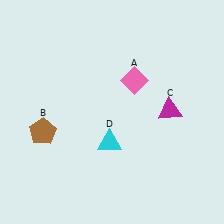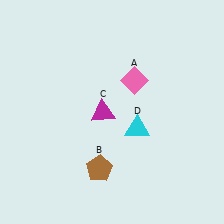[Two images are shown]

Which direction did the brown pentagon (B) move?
The brown pentagon (B) moved right.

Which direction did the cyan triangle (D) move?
The cyan triangle (D) moved right.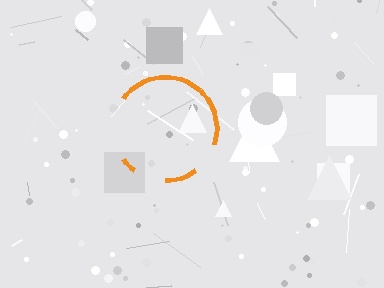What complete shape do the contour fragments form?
The contour fragments form a circle.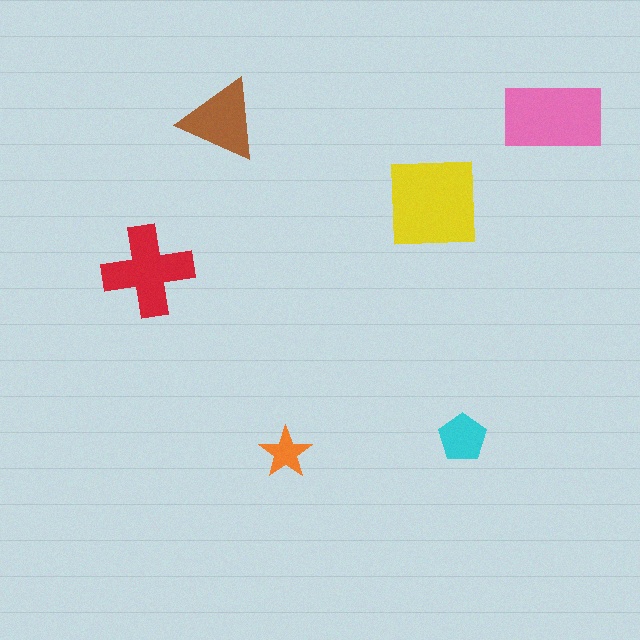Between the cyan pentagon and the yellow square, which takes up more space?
The yellow square.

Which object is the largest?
The yellow square.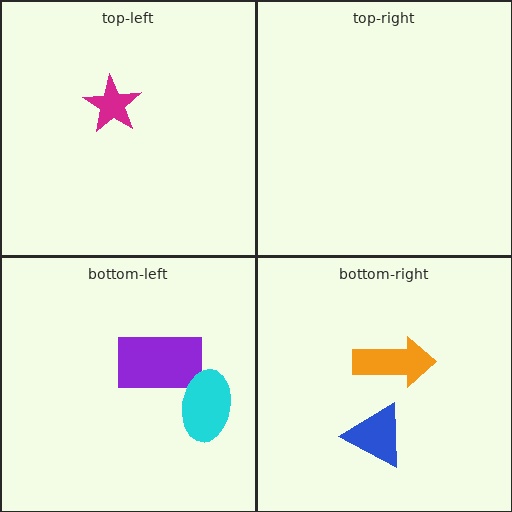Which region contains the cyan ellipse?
The bottom-left region.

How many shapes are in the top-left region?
1.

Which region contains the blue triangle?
The bottom-right region.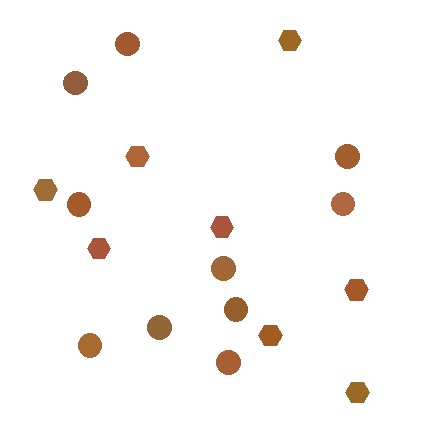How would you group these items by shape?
There are 2 groups: one group of circles (10) and one group of hexagons (8).